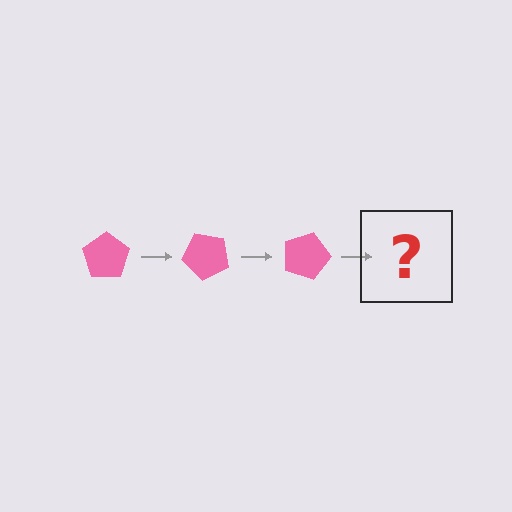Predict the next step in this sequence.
The next step is a pink pentagon rotated 135 degrees.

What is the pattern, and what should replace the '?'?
The pattern is that the pentagon rotates 45 degrees each step. The '?' should be a pink pentagon rotated 135 degrees.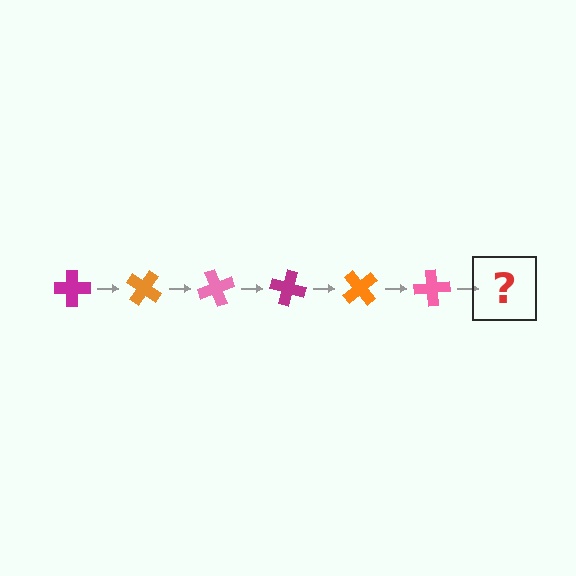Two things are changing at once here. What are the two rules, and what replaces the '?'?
The two rules are that it rotates 35 degrees each step and the color cycles through magenta, orange, and pink. The '?' should be a magenta cross, rotated 210 degrees from the start.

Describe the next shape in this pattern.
It should be a magenta cross, rotated 210 degrees from the start.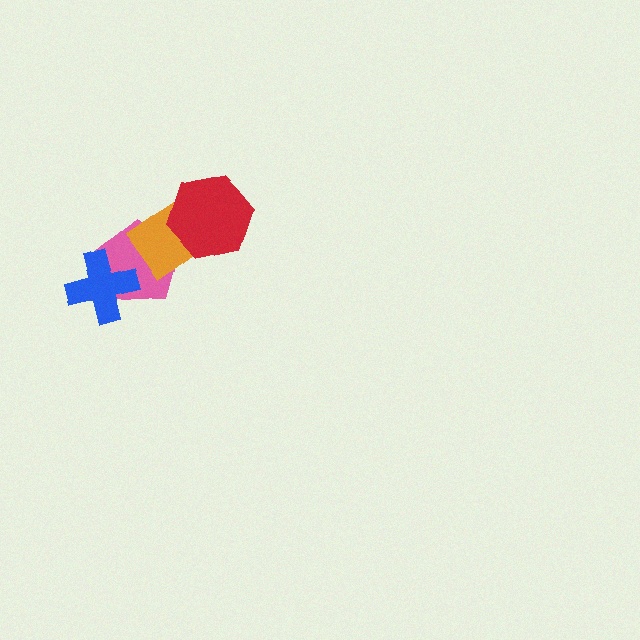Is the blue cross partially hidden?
No, no other shape covers it.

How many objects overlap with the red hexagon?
1 object overlaps with the red hexagon.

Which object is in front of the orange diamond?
The red hexagon is in front of the orange diamond.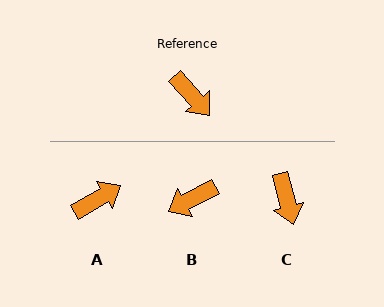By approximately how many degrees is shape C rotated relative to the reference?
Approximately 28 degrees clockwise.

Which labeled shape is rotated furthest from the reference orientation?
B, about 104 degrees away.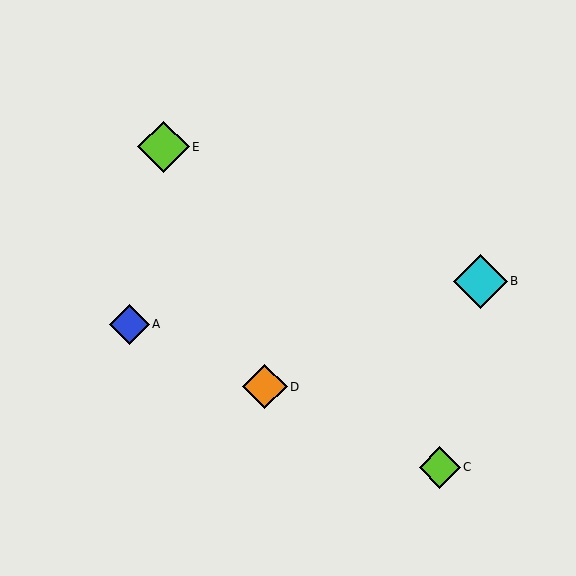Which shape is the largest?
The cyan diamond (labeled B) is the largest.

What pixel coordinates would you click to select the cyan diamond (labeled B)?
Click at (481, 281) to select the cyan diamond B.